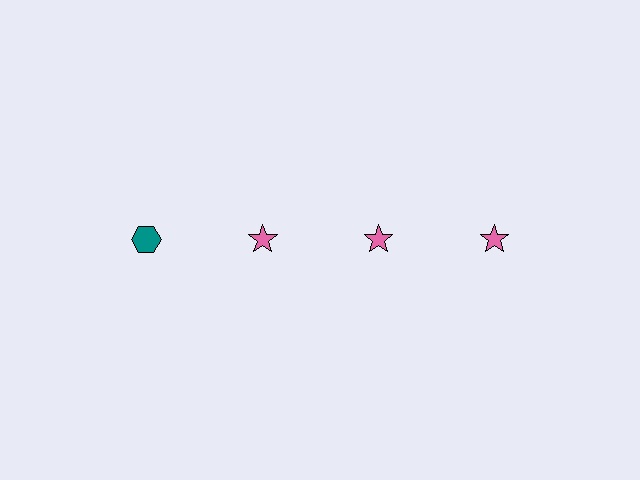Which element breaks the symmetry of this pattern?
The teal hexagon in the top row, leftmost column breaks the symmetry. All other shapes are pink stars.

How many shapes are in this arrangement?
There are 4 shapes arranged in a grid pattern.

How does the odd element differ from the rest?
It differs in both color (teal instead of pink) and shape (hexagon instead of star).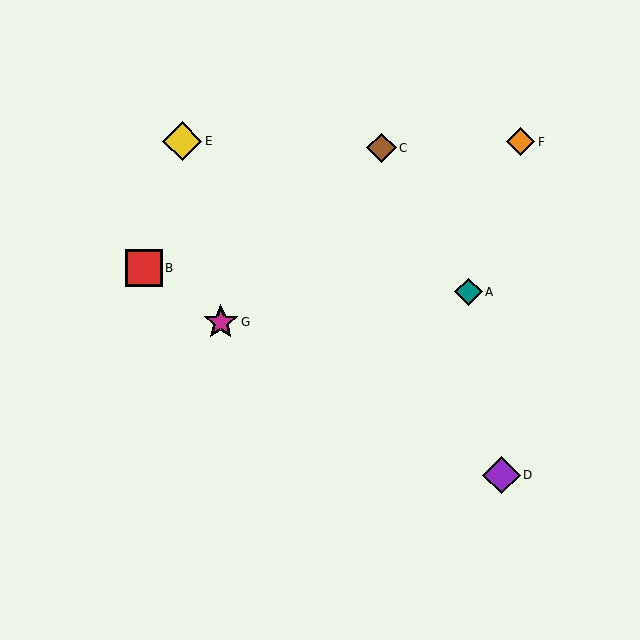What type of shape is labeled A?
Shape A is a teal diamond.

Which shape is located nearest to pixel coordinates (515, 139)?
The orange diamond (labeled F) at (521, 142) is nearest to that location.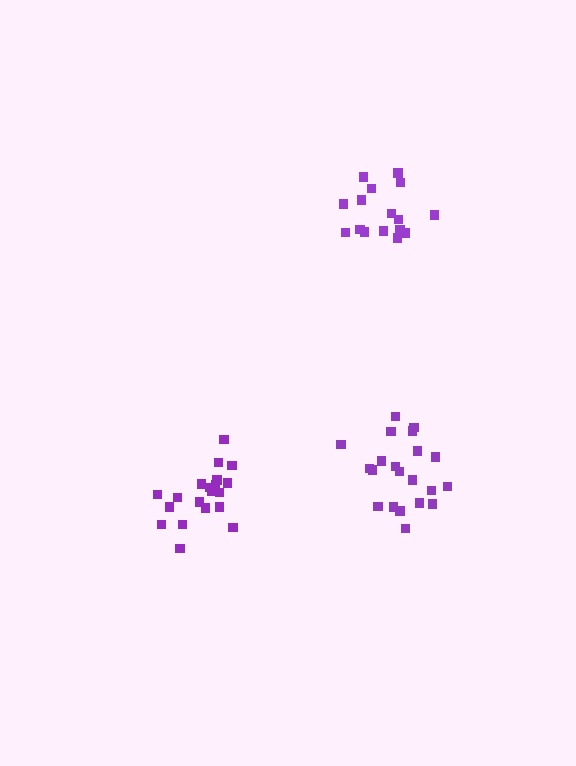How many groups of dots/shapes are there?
There are 3 groups.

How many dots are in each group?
Group 1: 16 dots, Group 2: 20 dots, Group 3: 21 dots (57 total).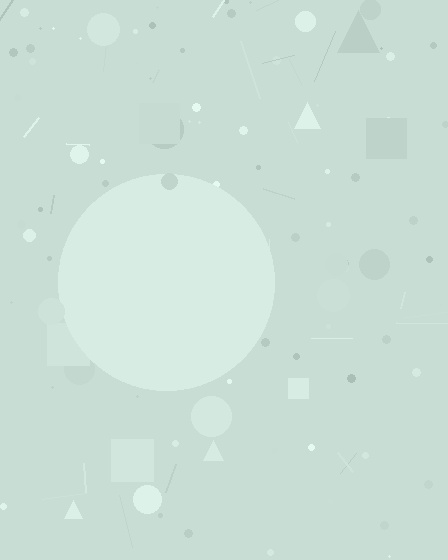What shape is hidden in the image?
A circle is hidden in the image.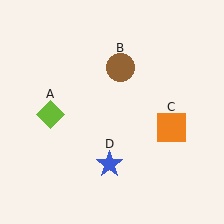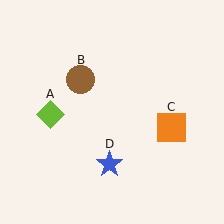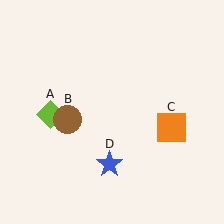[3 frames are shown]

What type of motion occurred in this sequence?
The brown circle (object B) rotated counterclockwise around the center of the scene.